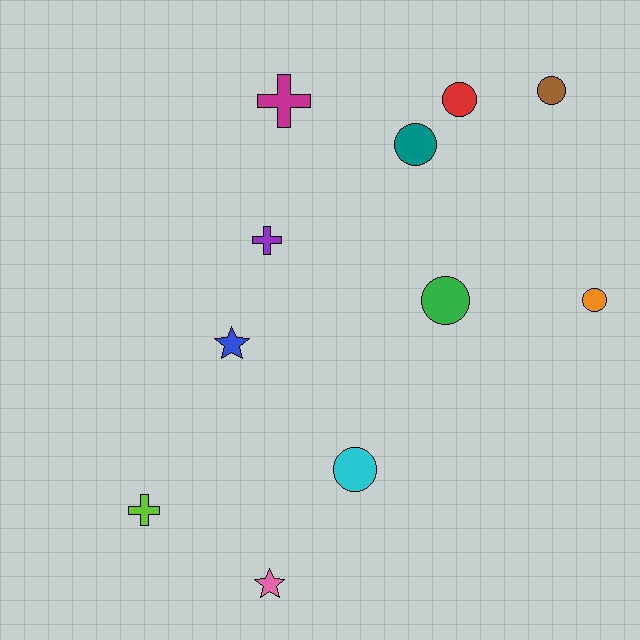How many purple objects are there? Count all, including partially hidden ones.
There is 1 purple object.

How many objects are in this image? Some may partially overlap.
There are 11 objects.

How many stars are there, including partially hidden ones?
There are 2 stars.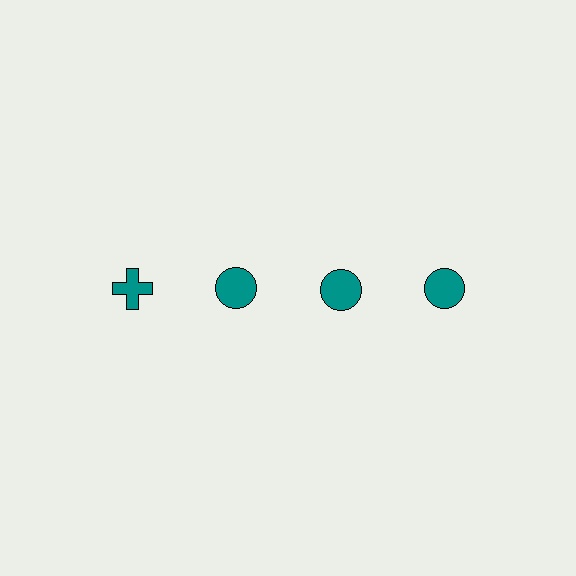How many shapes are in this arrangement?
There are 4 shapes arranged in a grid pattern.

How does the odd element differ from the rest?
It has a different shape: cross instead of circle.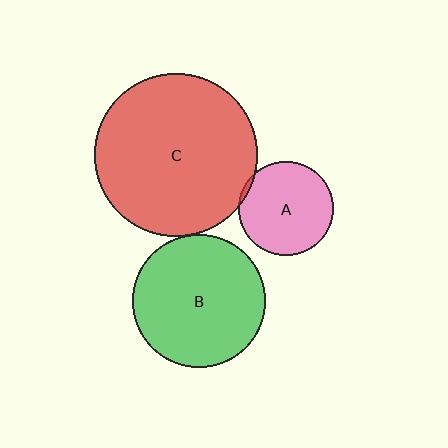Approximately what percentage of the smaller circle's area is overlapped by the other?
Approximately 5%.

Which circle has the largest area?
Circle C (red).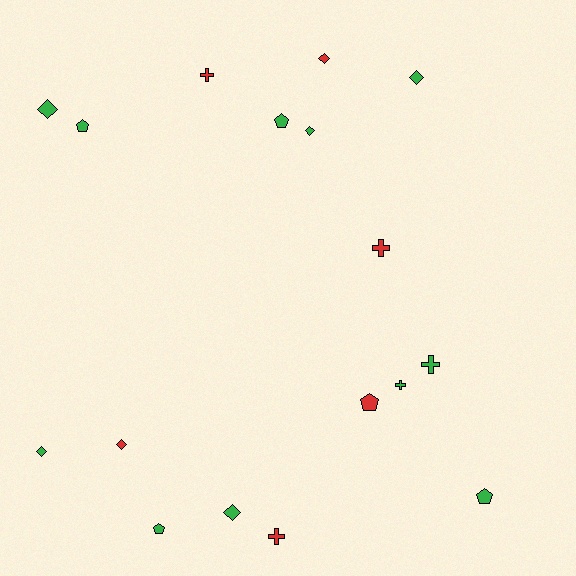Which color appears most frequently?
Green, with 11 objects.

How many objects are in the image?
There are 17 objects.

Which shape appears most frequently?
Diamond, with 7 objects.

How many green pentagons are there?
There are 4 green pentagons.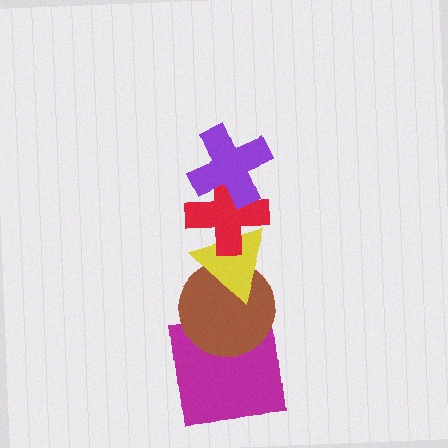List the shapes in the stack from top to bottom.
From top to bottom: the purple cross, the red cross, the yellow triangle, the brown circle, the magenta square.